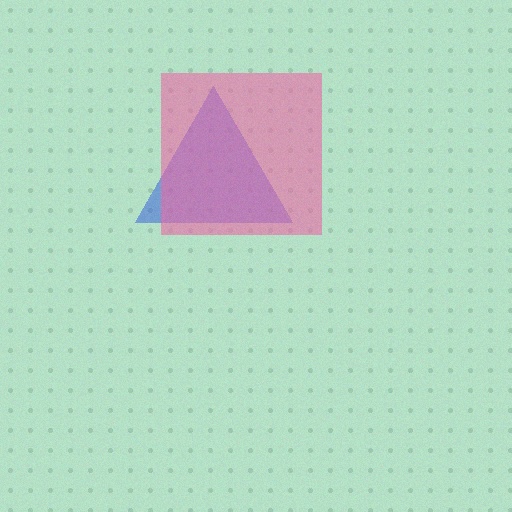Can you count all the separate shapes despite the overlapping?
Yes, there are 2 separate shapes.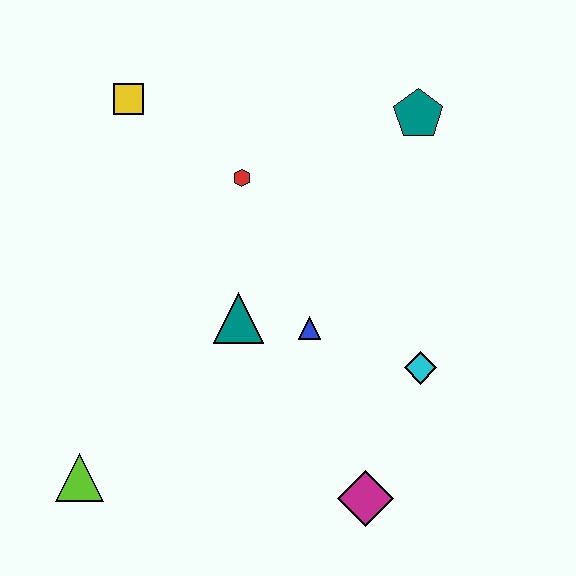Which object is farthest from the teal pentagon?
The lime triangle is farthest from the teal pentagon.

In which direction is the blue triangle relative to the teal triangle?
The blue triangle is to the right of the teal triangle.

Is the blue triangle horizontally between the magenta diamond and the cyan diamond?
No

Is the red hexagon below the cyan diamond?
No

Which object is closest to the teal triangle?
The blue triangle is closest to the teal triangle.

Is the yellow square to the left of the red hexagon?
Yes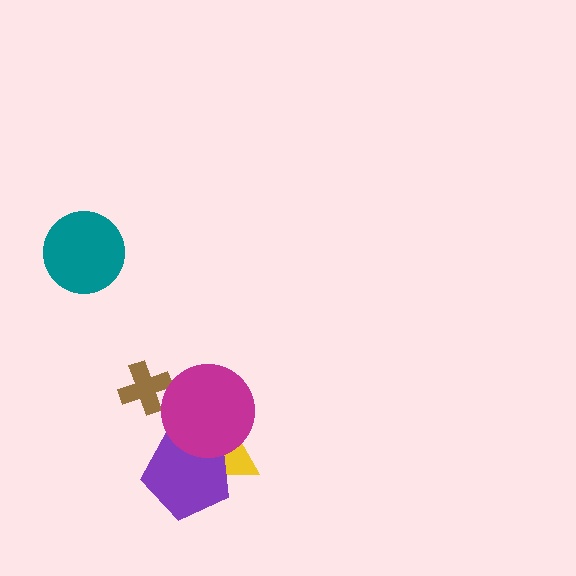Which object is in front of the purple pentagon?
The magenta circle is in front of the purple pentagon.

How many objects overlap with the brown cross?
0 objects overlap with the brown cross.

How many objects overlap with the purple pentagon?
2 objects overlap with the purple pentagon.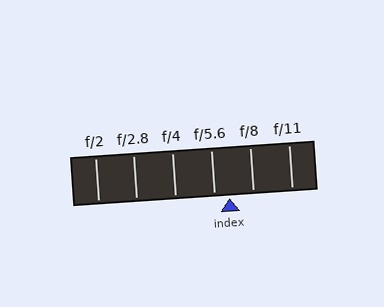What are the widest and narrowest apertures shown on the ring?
The widest aperture shown is f/2 and the narrowest is f/11.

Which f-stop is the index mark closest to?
The index mark is closest to f/5.6.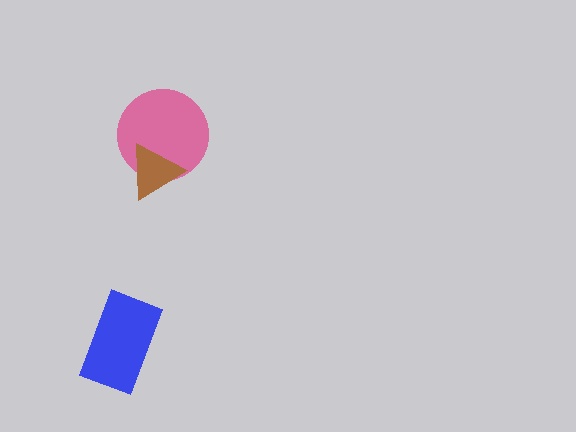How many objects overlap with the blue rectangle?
0 objects overlap with the blue rectangle.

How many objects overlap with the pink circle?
1 object overlaps with the pink circle.